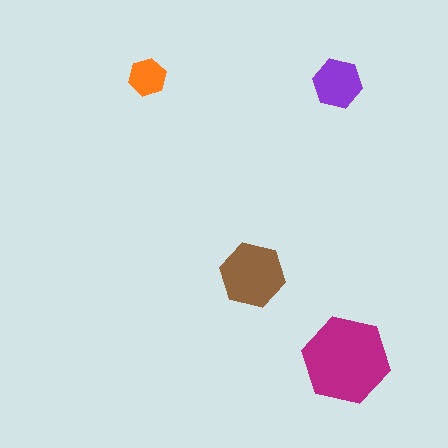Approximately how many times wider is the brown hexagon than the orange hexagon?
About 1.5 times wider.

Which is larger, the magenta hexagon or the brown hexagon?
The magenta one.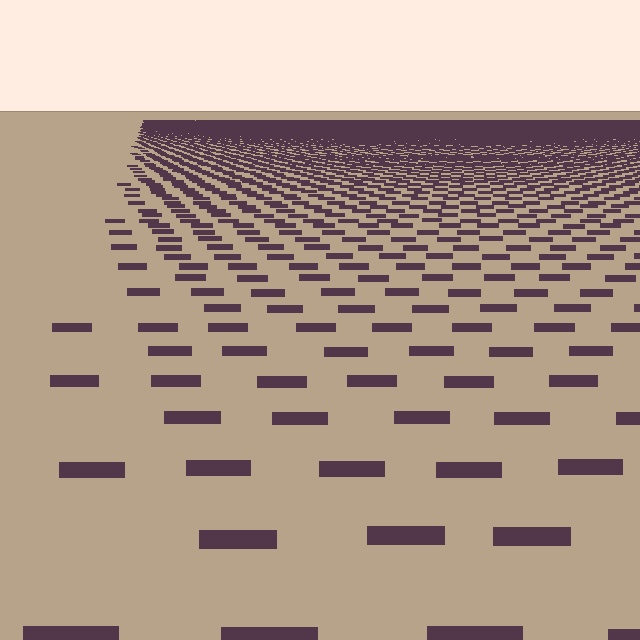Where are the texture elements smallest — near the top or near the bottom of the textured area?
Near the top.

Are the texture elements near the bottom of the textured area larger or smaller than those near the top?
Larger. Near the bottom, elements are closer to the viewer and appear at a bigger on-screen size.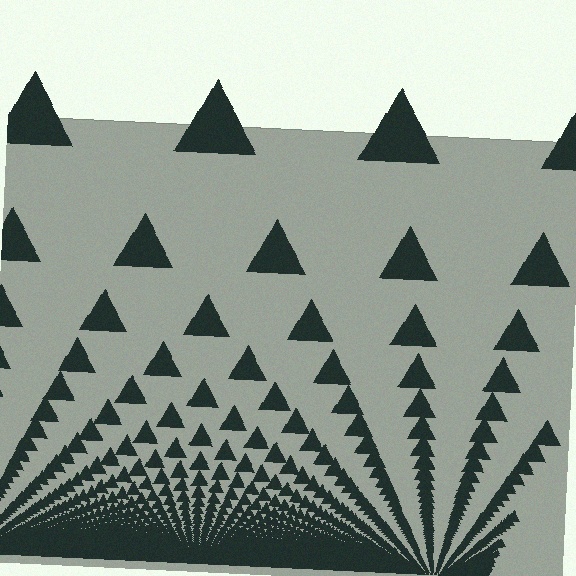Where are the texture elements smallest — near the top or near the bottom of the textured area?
Near the bottom.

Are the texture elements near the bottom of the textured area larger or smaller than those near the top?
Smaller. The gradient is inverted — elements near the bottom are smaller and denser.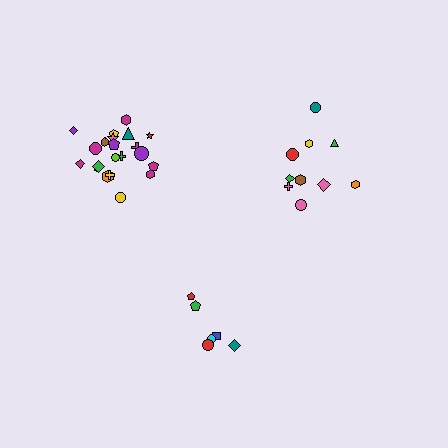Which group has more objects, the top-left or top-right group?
The top-left group.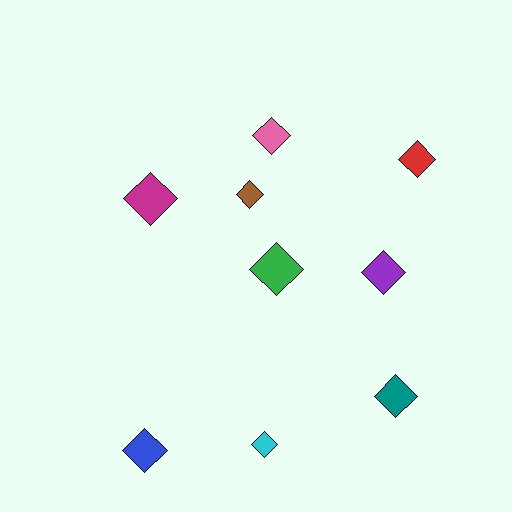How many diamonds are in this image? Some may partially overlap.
There are 9 diamonds.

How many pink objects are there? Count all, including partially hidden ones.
There is 1 pink object.